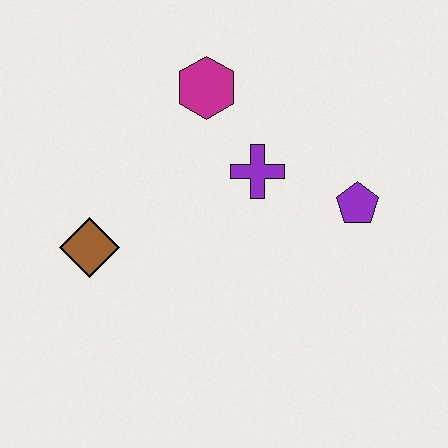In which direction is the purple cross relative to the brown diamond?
The purple cross is to the right of the brown diamond.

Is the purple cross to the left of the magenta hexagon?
No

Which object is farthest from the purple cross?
The brown diamond is farthest from the purple cross.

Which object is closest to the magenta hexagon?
The purple cross is closest to the magenta hexagon.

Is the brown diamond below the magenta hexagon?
Yes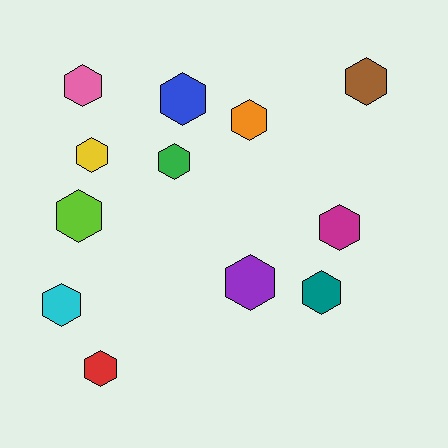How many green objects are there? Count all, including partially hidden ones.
There is 1 green object.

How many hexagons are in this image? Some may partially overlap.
There are 12 hexagons.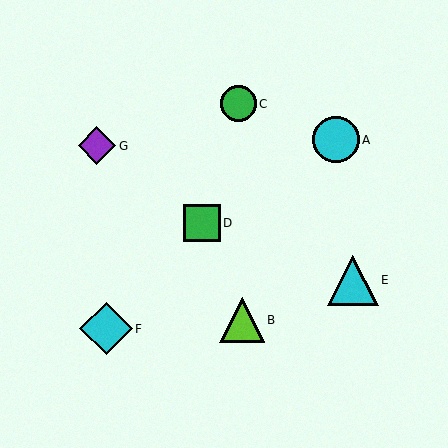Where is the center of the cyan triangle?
The center of the cyan triangle is at (353, 280).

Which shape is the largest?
The cyan diamond (labeled F) is the largest.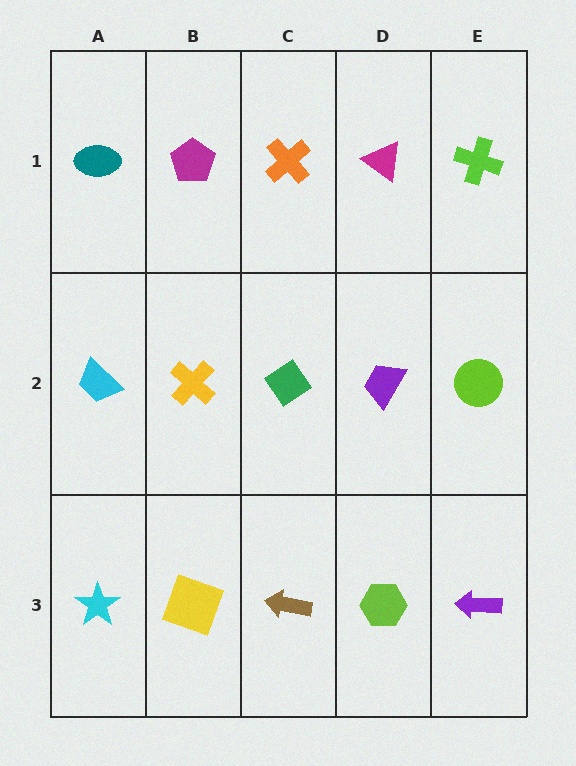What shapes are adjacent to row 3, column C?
A green diamond (row 2, column C), a yellow square (row 3, column B), a lime hexagon (row 3, column D).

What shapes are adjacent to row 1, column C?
A green diamond (row 2, column C), a magenta pentagon (row 1, column B), a magenta triangle (row 1, column D).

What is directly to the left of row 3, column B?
A cyan star.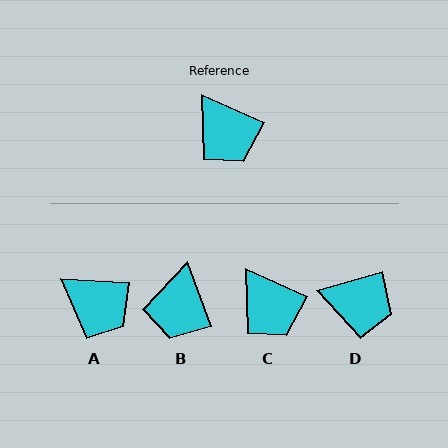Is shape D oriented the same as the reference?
No, it is off by about 40 degrees.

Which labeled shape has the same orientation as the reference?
C.